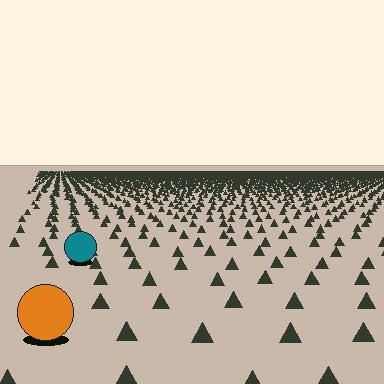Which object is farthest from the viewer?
The teal circle is farthest from the viewer. It appears smaller and the ground texture around it is denser.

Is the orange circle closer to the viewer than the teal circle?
Yes. The orange circle is closer — you can tell from the texture gradient: the ground texture is coarser near it.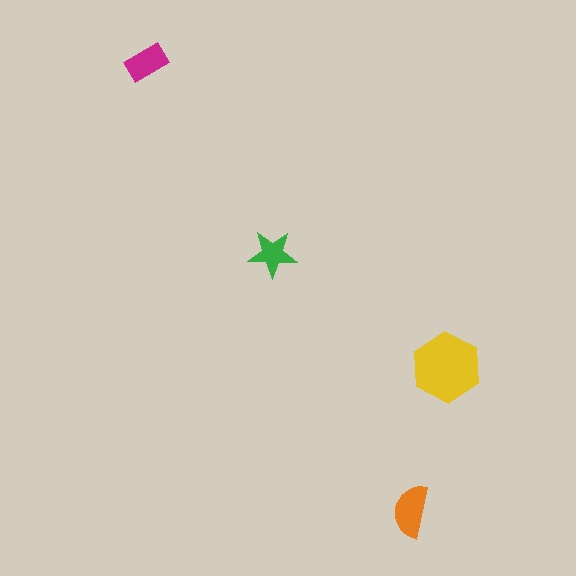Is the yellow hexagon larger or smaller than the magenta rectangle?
Larger.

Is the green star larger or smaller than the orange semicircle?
Smaller.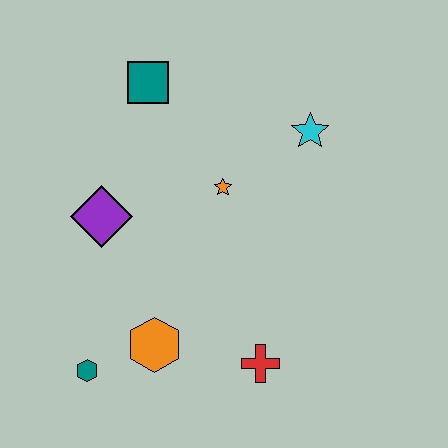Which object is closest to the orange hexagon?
The teal hexagon is closest to the orange hexagon.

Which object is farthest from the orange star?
The teal hexagon is farthest from the orange star.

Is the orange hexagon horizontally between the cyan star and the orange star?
No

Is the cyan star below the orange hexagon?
No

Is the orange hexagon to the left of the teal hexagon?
No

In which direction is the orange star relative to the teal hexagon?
The orange star is above the teal hexagon.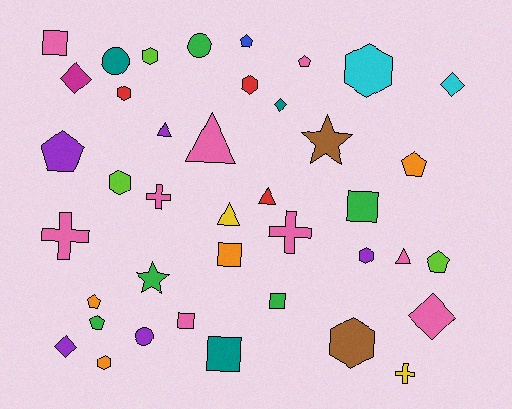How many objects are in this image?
There are 40 objects.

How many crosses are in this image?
There are 4 crosses.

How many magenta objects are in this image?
There is 1 magenta object.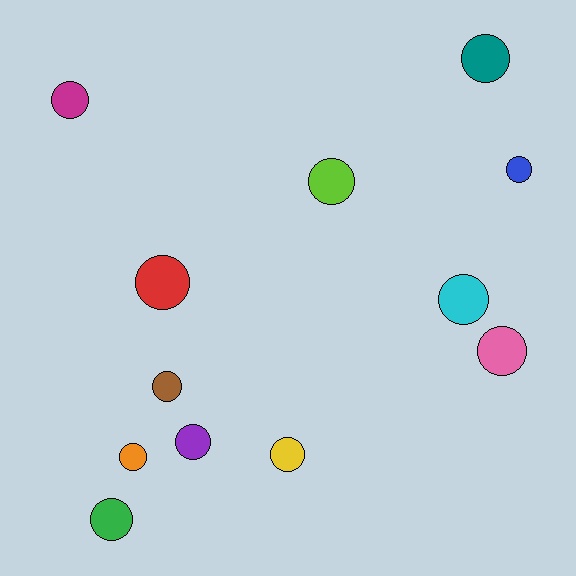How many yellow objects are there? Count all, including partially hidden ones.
There is 1 yellow object.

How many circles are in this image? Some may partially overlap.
There are 12 circles.